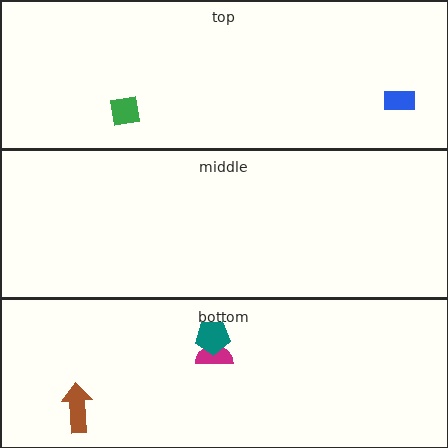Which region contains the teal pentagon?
The bottom region.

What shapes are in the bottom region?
The brown arrow, the magenta semicircle, the teal pentagon.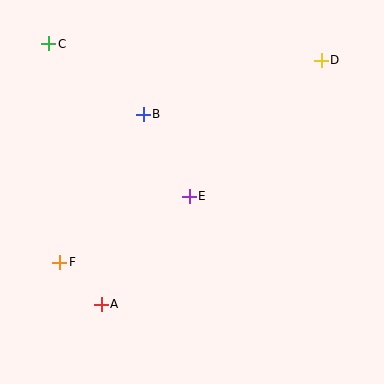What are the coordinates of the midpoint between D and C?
The midpoint between D and C is at (185, 52).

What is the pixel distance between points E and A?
The distance between E and A is 139 pixels.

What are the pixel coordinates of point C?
Point C is at (49, 44).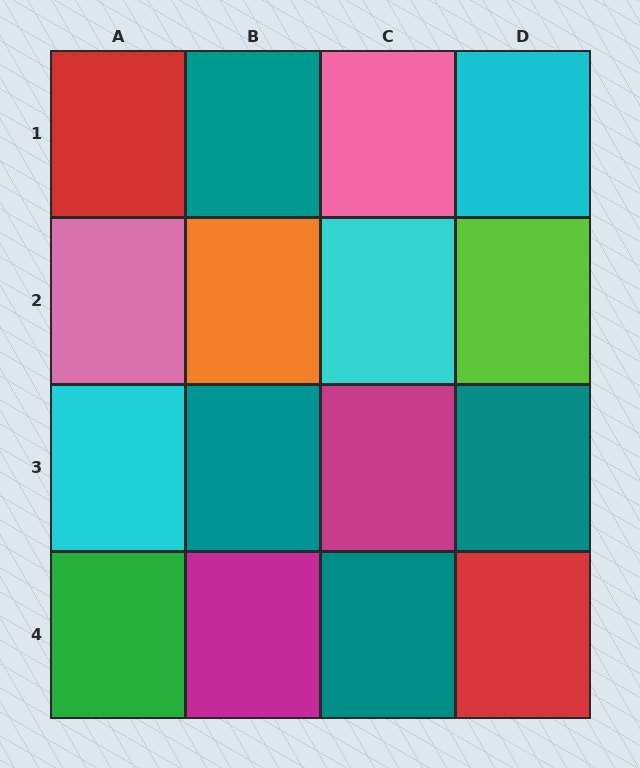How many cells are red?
2 cells are red.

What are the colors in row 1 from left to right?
Red, teal, pink, cyan.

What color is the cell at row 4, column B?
Magenta.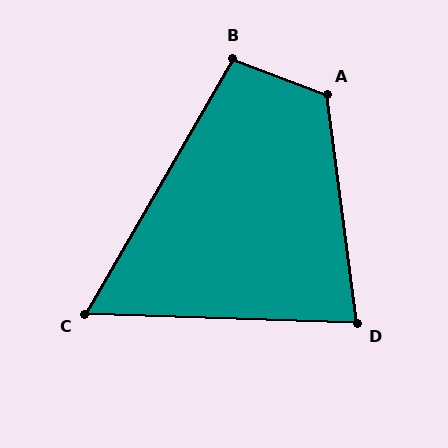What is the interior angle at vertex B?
Approximately 99 degrees (obtuse).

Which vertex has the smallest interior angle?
C, at approximately 62 degrees.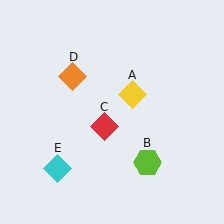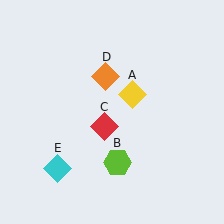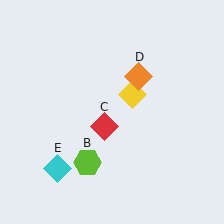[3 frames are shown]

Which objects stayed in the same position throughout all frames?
Yellow diamond (object A) and red diamond (object C) and cyan diamond (object E) remained stationary.